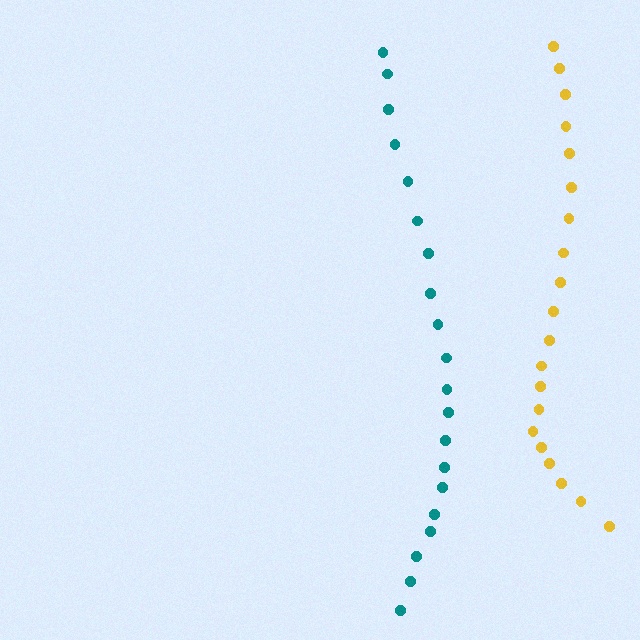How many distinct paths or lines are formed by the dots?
There are 2 distinct paths.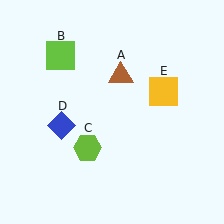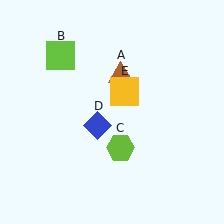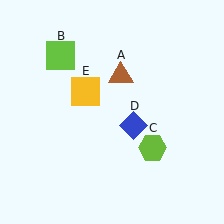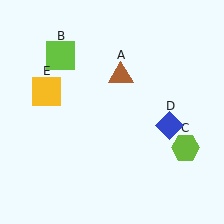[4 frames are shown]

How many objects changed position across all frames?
3 objects changed position: lime hexagon (object C), blue diamond (object D), yellow square (object E).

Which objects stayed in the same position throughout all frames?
Brown triangle (object A) and lime square (object B) remained stationary.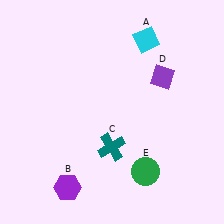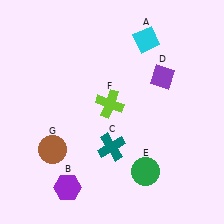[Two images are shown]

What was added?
A lime cross (F), a brown circle (G) were added in Image 2.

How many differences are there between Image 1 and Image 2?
There are 2 differences between the two images.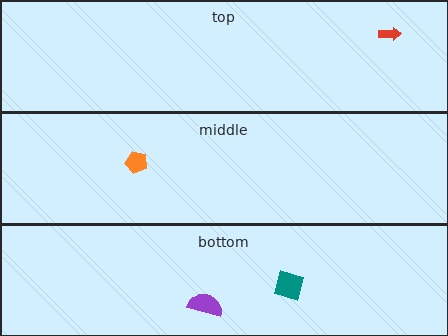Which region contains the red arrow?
The top region.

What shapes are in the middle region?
The orange pentagon.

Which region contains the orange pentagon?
The middle region.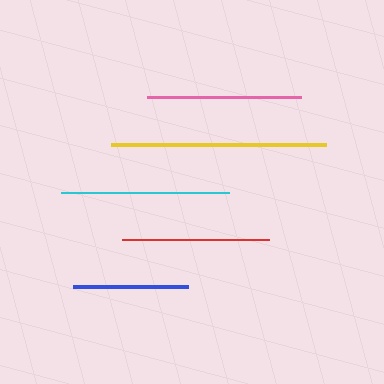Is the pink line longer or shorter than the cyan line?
The cyan line is longer than the pink line.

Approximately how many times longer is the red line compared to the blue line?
The red line is approximately 1.3 times the length of the blue line.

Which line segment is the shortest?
The blue line is the shortest at approximately 115 pixels.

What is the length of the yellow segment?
The yellow segment is approximately 215 pixels long.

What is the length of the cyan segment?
The cyan segment is approximately 168 pixels long.